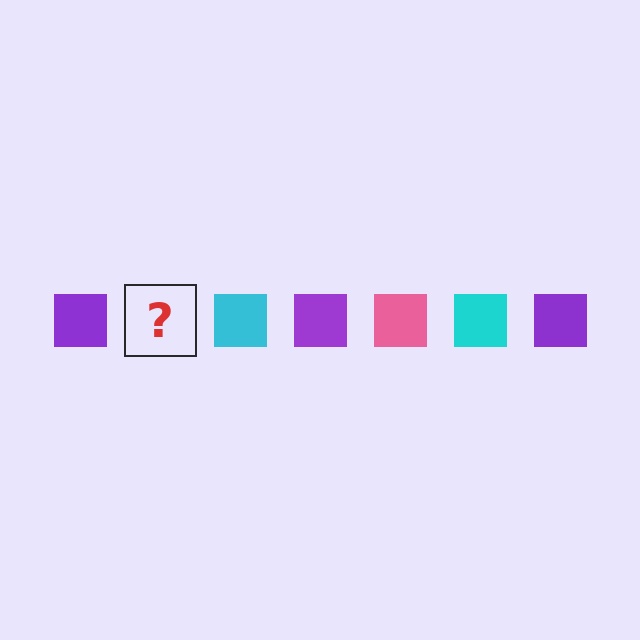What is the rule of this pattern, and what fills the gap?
The rule is that the pattern cycles through purple, pink, cyan squares. The gap should be filled with a pink square.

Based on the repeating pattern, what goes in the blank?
The blank should be a pink square.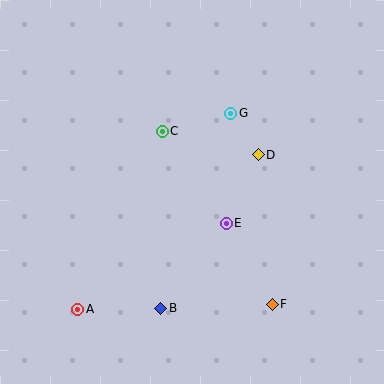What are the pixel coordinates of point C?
Point C is at (162, 131).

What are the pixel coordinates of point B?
Point B is at (161, 308).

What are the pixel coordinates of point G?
Point G is at (231, 113).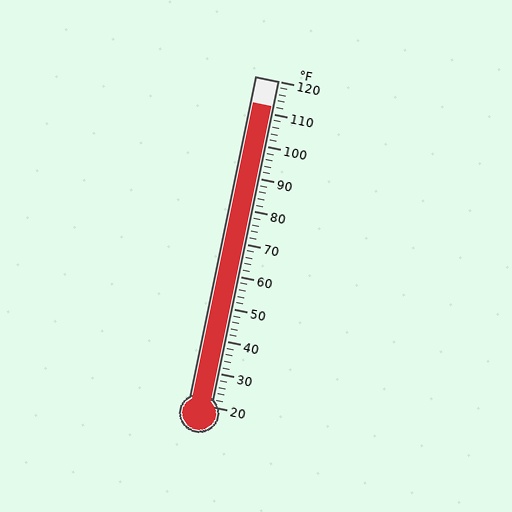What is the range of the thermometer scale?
The thermometer scale ranges from 20°F to 120°F.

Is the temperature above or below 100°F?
The temperature is above 100°F.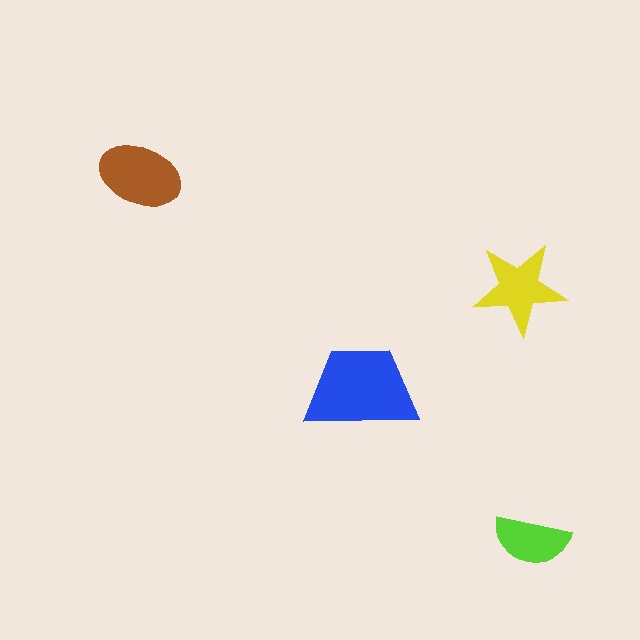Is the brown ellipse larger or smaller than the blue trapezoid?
Smaller.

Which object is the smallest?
The lime semicircle.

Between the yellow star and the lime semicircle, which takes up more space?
The yellow star.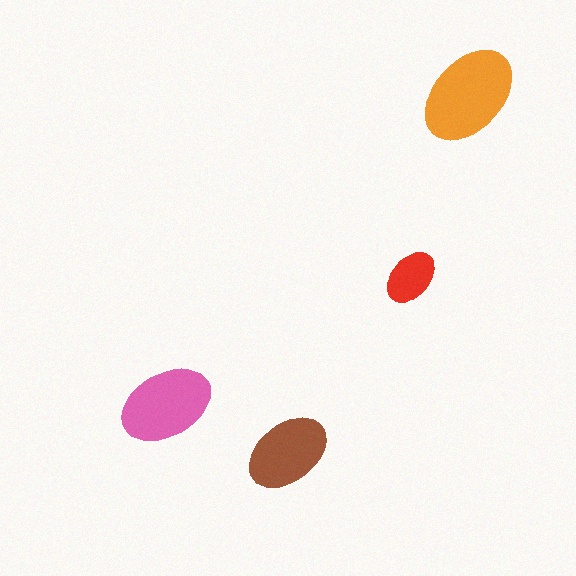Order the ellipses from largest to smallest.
the orange one, the pink one, the brown one, the red one.